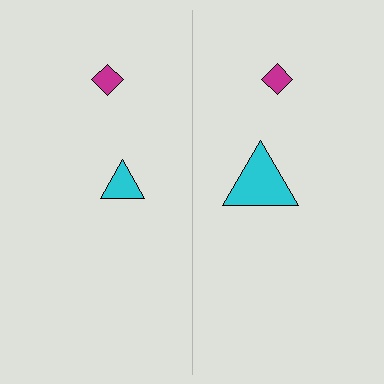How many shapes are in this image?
There are 4 shapes in this image.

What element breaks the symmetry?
The cyan triangle on the right side has a different size than its mirror counterpart.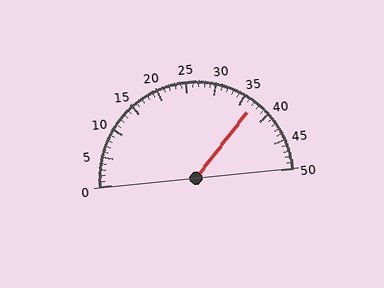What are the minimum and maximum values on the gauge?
The gauge ranges from 0 to 50.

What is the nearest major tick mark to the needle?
The nearest major tick mark is 35.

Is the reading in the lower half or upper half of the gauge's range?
The reading is in the upper half of the range (0 to 50).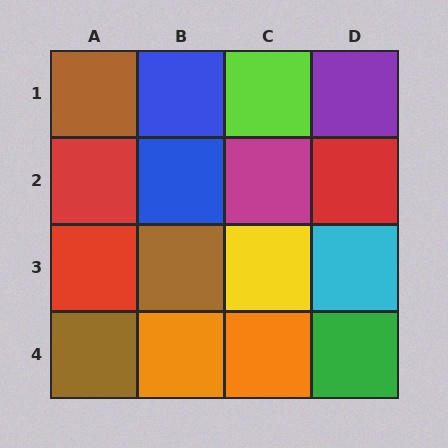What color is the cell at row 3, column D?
Cyan.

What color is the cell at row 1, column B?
Blue.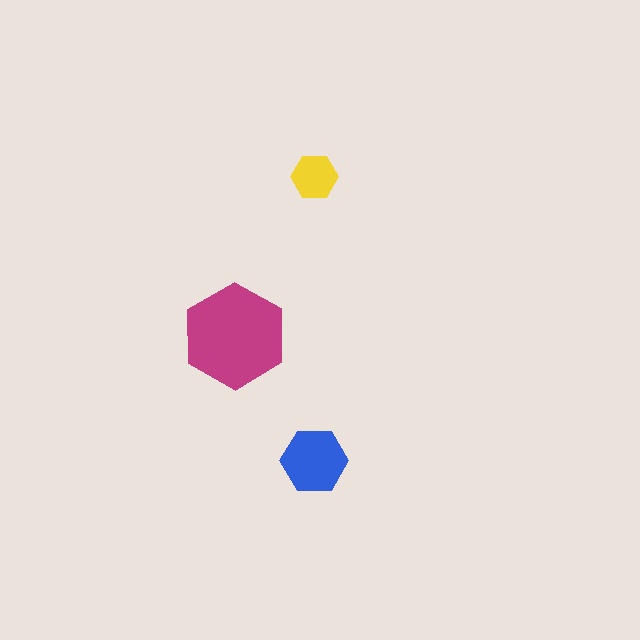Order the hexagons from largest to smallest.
the magenta one, the blue one, the yellow one.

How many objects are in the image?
There are 3 objects in the image.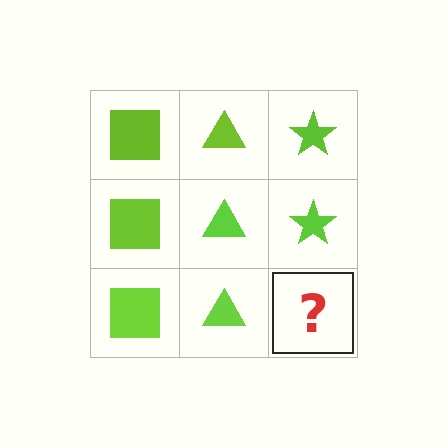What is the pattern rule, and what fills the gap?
The rule is that each column has a consistent shape. The gap should be filled with a lime star.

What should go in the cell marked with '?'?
The missing cell should contain a lime star.